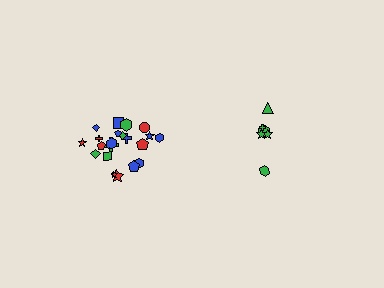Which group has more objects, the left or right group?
The left group.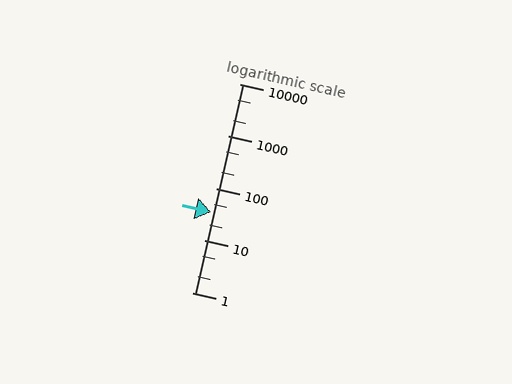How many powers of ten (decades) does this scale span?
The scale spans 4 decades, from 1 to 10000.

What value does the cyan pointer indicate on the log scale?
The pointer indicates approximately 35.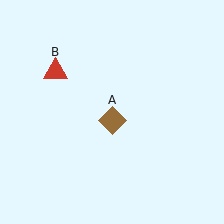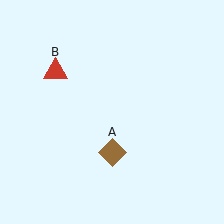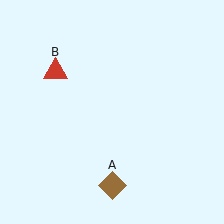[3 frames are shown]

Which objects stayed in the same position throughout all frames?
Red triangle (object B) remained stationary.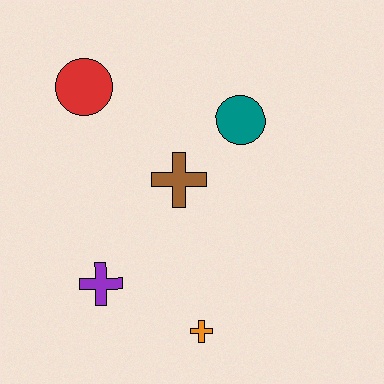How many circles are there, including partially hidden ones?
There are 2 circles.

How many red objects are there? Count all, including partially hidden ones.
There is 1 red object.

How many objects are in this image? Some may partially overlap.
There are 5 objects.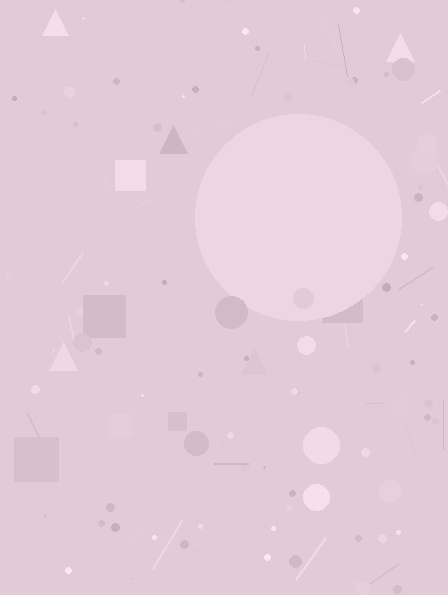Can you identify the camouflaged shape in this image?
The camouflaged shape is a circle.